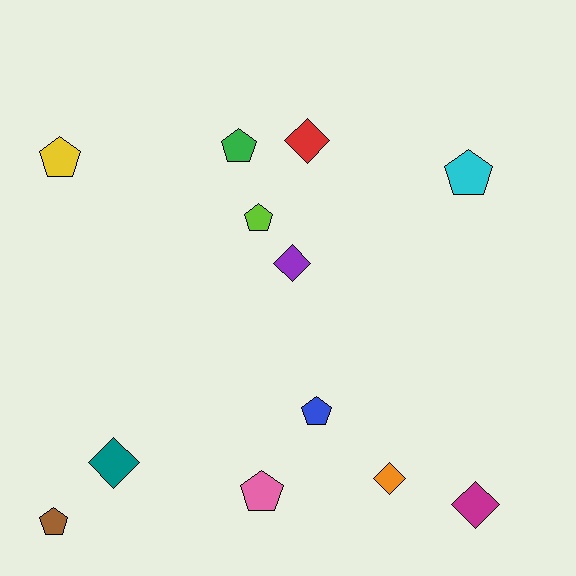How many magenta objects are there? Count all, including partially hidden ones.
There is 1 magenta object.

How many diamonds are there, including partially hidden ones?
There are 5 diamonds.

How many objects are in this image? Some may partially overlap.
There are 12 objects.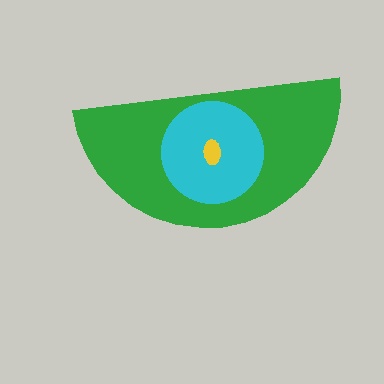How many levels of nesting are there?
3.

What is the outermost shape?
The green semicircle.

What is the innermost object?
The yellow ellipse.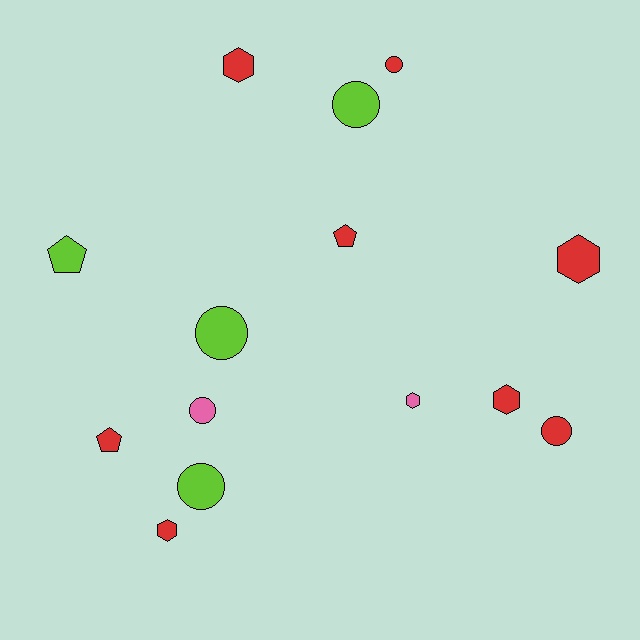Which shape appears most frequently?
Circle, with 6 objects.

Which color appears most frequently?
Red, with 8 objects.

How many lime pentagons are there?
There is 1 lime pentagon.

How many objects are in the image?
There are 14 objects.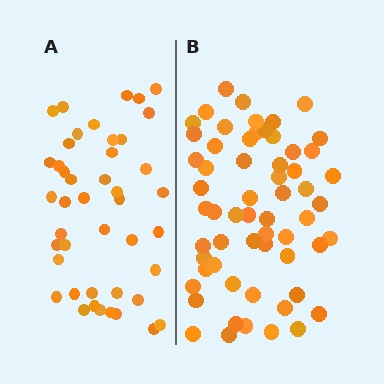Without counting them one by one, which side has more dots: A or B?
Region B (the right region) has more dots.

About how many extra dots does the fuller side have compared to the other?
Region B has approximately 15 more dots than region A.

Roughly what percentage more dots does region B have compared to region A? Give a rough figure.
About 35% more.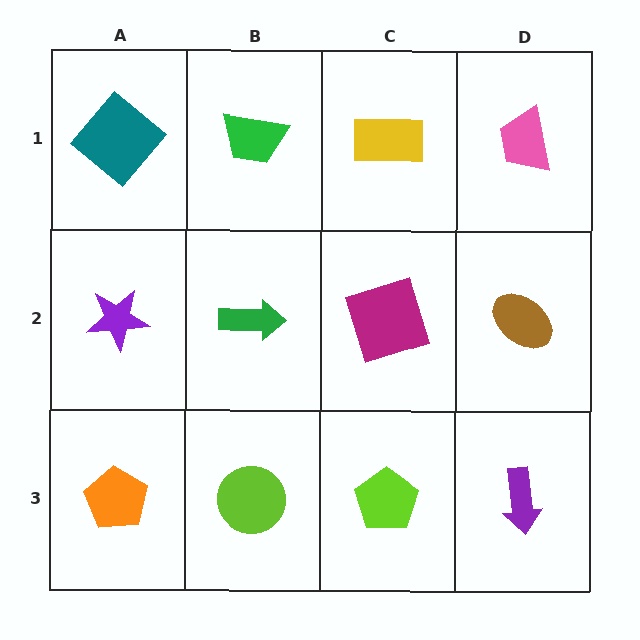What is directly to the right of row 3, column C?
A purple arrow.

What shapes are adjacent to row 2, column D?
A pink trapezoid (row 1, column D), a purple arrow (row 3, column D), a magenta square (row 2, column C).